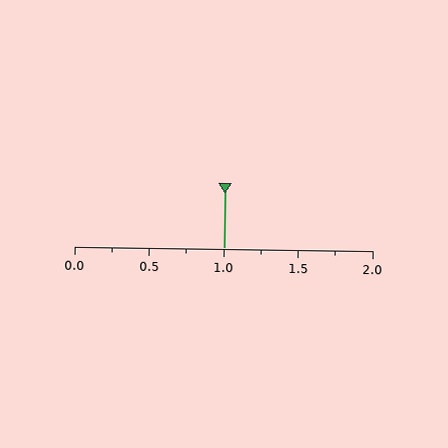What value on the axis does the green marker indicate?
The marker indicates approximately 1.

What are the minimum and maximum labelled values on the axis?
The axis runs from 0.0 to 2.0.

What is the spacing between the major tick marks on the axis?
The major ticks are spaced 0.5 apart.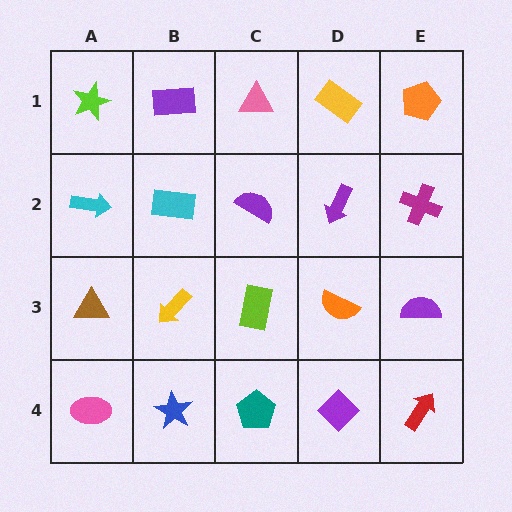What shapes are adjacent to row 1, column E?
A magenta cross (row 2, column E), a yellow rectangle (row 1, column D).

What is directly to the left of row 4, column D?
A teal pentagon.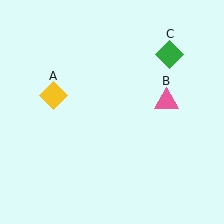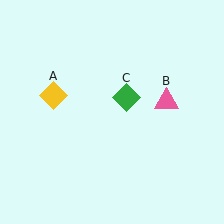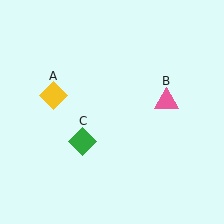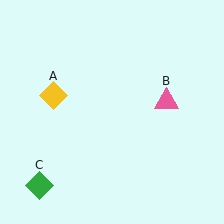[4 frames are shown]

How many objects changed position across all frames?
1 object changed position: green diamond (object C).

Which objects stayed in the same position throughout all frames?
Yellow diamond (object A) and pink triangle (object B) remained stationary.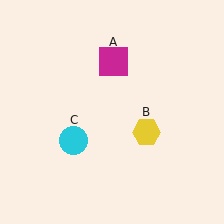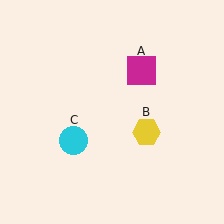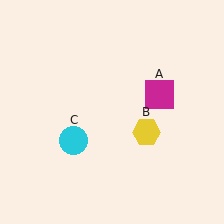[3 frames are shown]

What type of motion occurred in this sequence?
The magenta square (object A) rotated clockwise around the center of the scene.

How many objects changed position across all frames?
1 object changed position: magenta square (object A).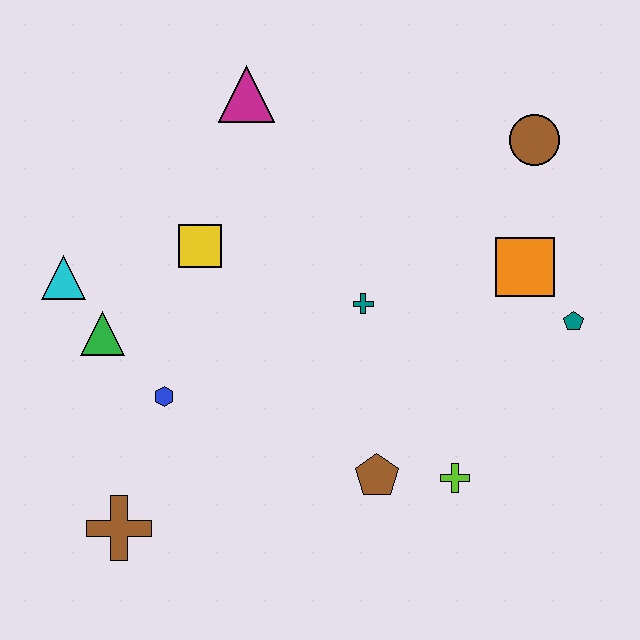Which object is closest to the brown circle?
The orange square is closest to the brown circle.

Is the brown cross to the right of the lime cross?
No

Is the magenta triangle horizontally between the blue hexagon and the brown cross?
No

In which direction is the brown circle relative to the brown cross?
The brown circle is to the right of the brown cross.